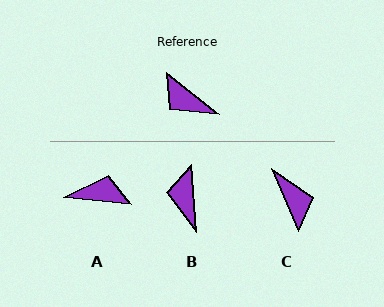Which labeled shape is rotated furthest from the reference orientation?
C, about 151 degrees away.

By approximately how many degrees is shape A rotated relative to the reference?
Approximately 147 degrees clockwise.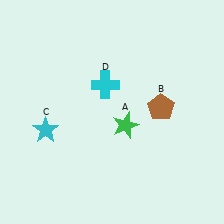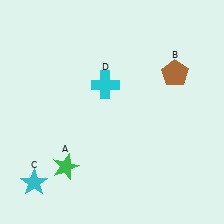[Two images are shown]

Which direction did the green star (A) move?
The green star (A) moved left.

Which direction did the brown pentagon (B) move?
The brown pentagon (B) moved up.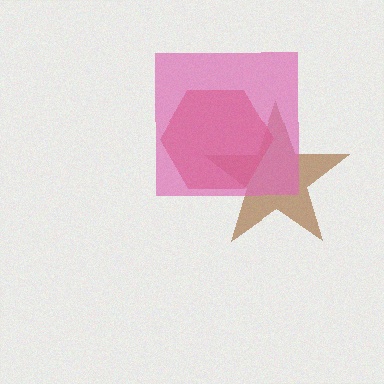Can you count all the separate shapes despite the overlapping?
Yes, there are 3 separate shapes.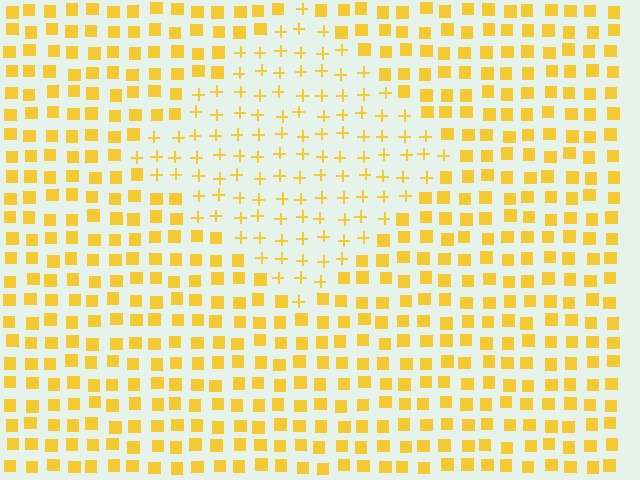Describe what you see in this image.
The image is filled with small yellow elements arranged in a uniform grid. A diamond-shaped region contains plus signs, while the surrounding area contains squares. The boundary is defined purely by the change in element shape.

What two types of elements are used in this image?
The image uses plus signs inside the diamond region and squares outside it.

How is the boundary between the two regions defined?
The boundary is defined by a change in element shape: plus signs inside vs. squares outside. All elements share the same color and spacing.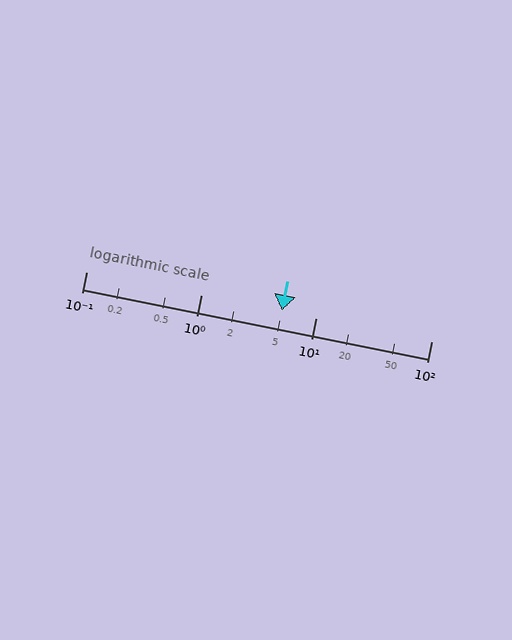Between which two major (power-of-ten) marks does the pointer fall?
The pointer is between 1 and 10.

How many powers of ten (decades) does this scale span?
The scale spans 3 decades, from 0.1 to 100.